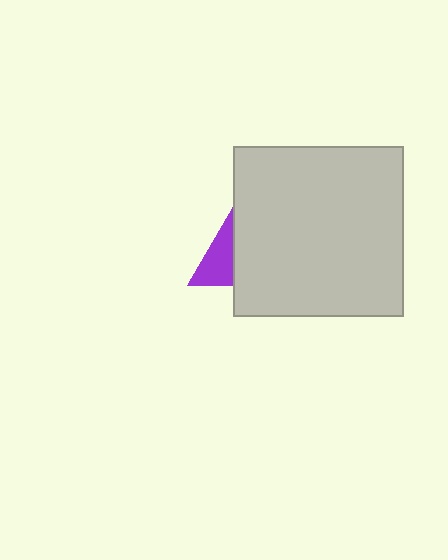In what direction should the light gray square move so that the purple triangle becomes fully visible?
The light gray square should move right. That is the shortest direction to clear the overlap and leave the purple triangle fully visible.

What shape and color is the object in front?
The object in front is a light gray square.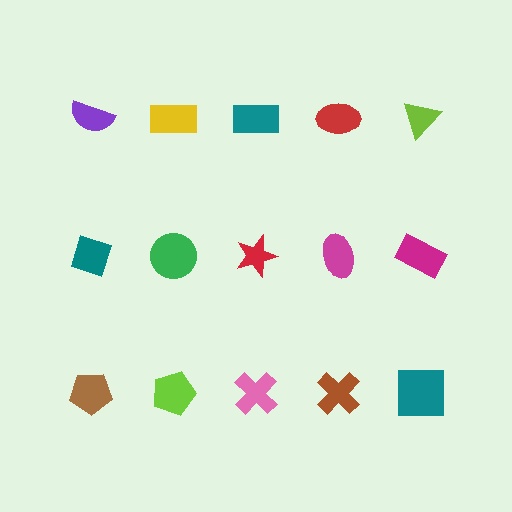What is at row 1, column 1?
A purple semicircle.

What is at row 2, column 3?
A red star.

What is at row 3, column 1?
A brown pentagon.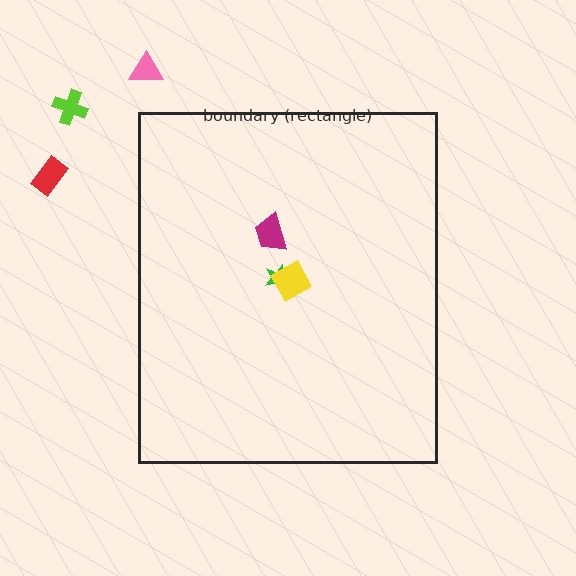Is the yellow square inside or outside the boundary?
Inside.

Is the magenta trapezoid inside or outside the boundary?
Inside.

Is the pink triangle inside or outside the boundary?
Outside.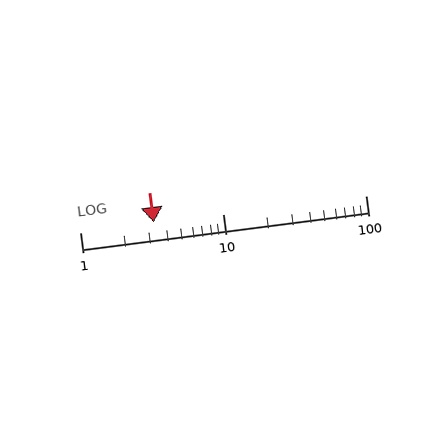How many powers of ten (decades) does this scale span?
The scale spans 2 decades, from 1 to 100.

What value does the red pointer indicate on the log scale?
The pointer indicates approximately 3.3.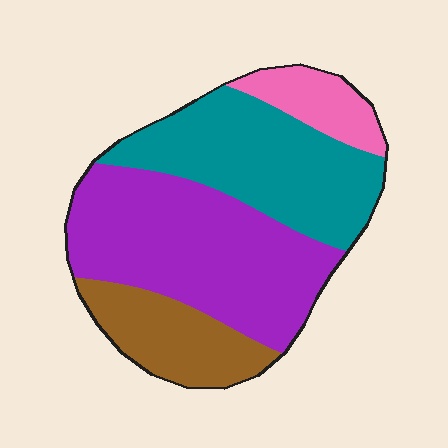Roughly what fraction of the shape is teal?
Teal takes up about one third (1/3) of the shape.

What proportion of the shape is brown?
Brown takes up less than a quarter of the shape.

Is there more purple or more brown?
Purple.